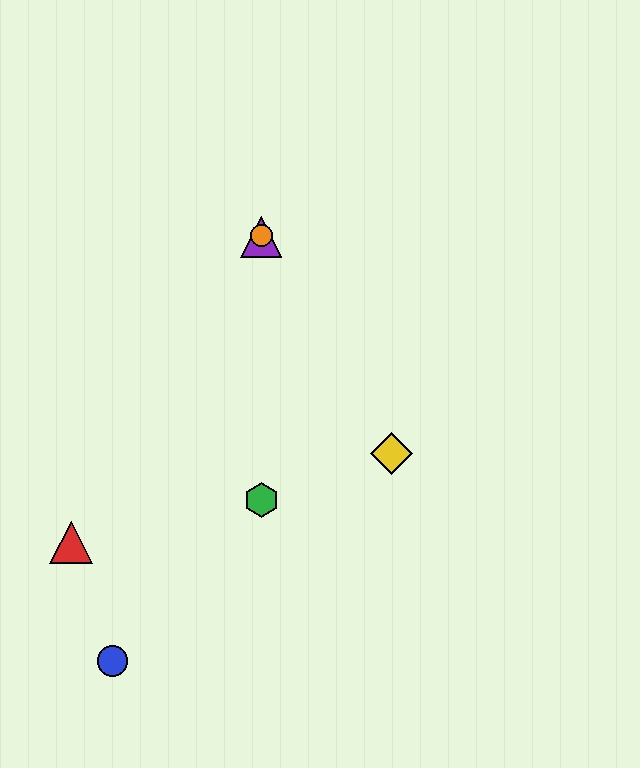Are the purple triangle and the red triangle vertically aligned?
No, the purple triangle is at x≈261 and the red triangle is at x≈71.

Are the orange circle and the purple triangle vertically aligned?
Yes, both are at x≈261.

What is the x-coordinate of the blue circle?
The blue circle is at x≈112.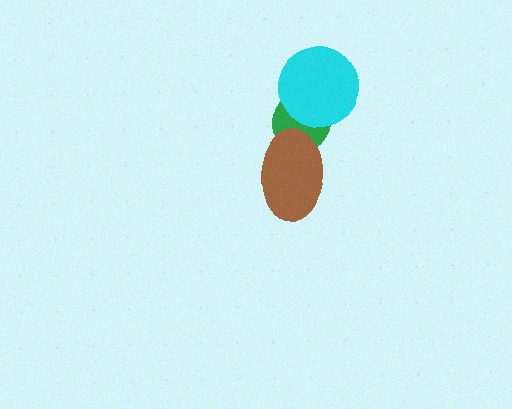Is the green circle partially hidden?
Yes, it is partially covered by another shape.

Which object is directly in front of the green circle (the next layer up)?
The cyan circle is directly in front of the green circle.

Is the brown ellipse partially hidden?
No, no other shape covers it.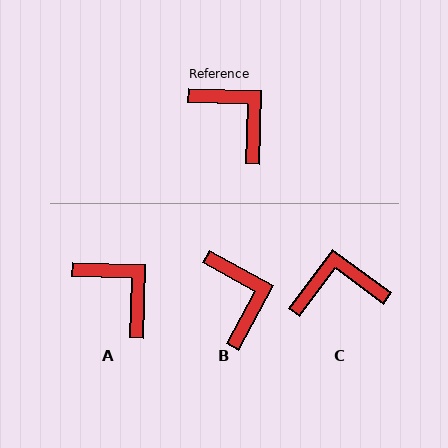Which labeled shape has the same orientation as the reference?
A.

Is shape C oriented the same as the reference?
No, it is off by about 55 degrees.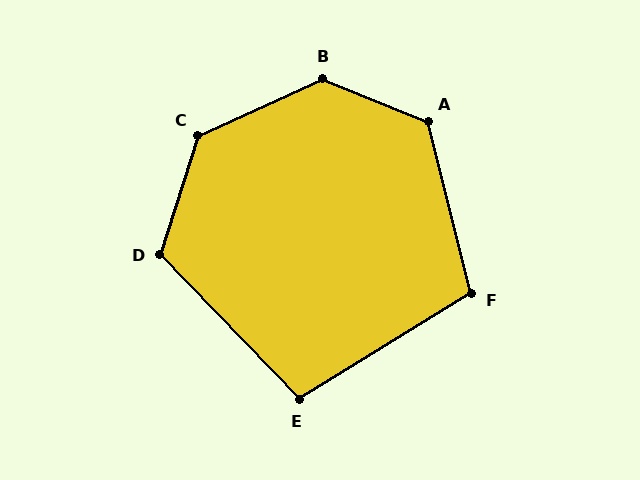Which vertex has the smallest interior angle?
E, at approximately 102 degrees.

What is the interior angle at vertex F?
Approximately 108 degrees (obtuse).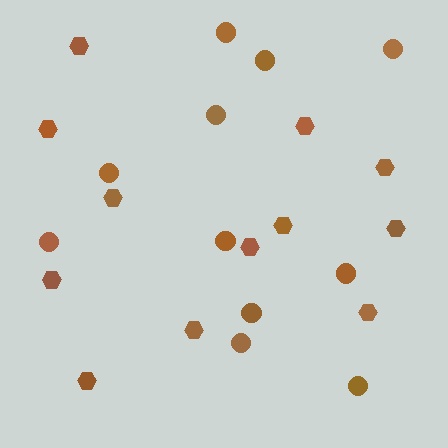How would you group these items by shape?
There are 2 groups: one group of circles (11) and one group of hexagons (12).